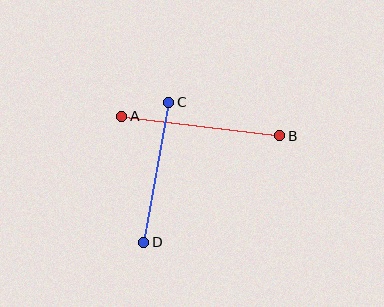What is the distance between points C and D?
The distance is approximately 142 pixels.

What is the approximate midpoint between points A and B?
The midpoint is at approximately (201, 126) pixels.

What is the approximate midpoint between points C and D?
The midpoint is at approximately (156, 172) pixels.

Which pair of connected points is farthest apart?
Points A and B are farthest apart.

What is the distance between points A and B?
The distance is approximately 159 pixels.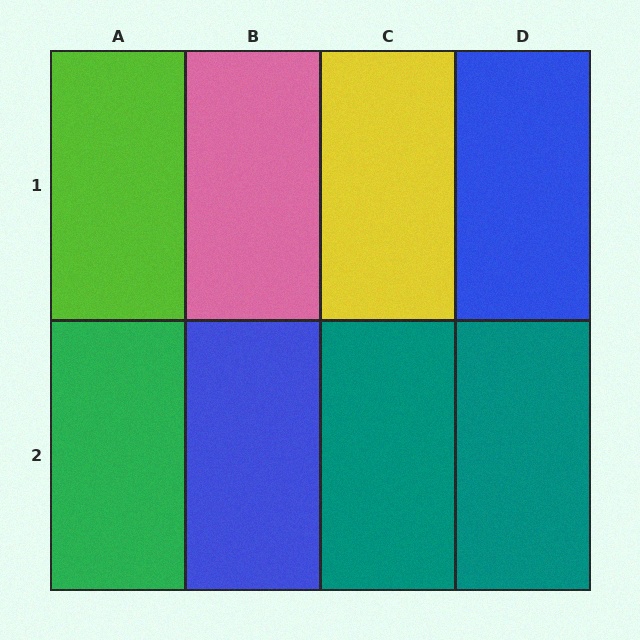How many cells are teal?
2 cells are teal.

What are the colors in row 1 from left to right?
Lime, pink, yellow, blue.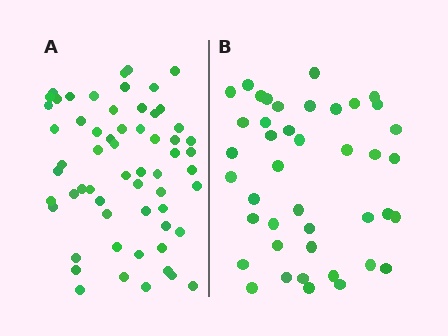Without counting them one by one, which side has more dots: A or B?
Region A (the left region) has more dots.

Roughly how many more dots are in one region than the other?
Region A has approximately 20 more dots than region B.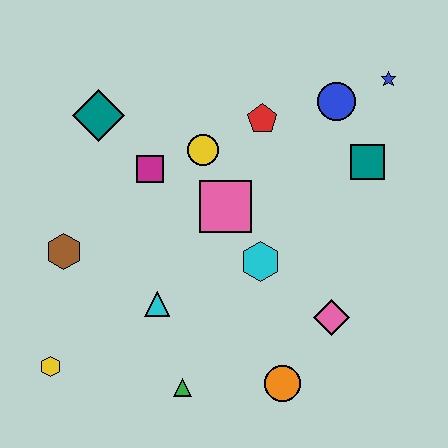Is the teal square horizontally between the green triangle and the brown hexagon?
No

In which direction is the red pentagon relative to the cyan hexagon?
The red pentagon is above the cyan hexagon.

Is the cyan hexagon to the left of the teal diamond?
No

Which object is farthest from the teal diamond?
The orange circle is farthest from the teal diamond.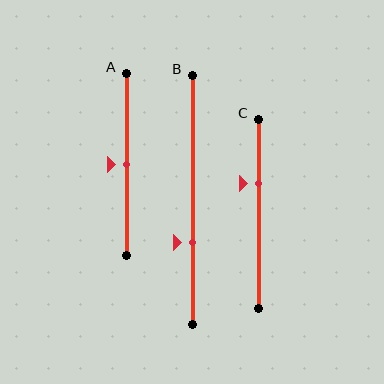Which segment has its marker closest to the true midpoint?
Segment A has its marker closest to the true midpoint.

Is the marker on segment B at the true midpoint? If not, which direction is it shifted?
No, the marker on segment B is shifted downward by about 17% of the segment length.